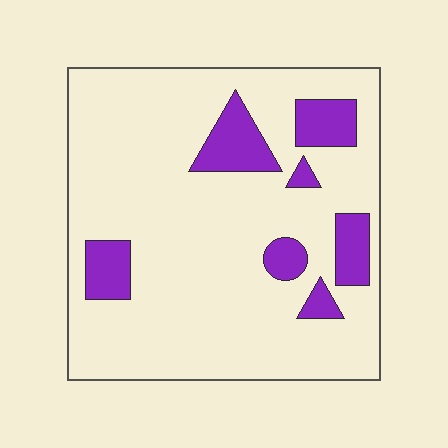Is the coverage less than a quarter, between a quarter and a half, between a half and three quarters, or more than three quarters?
Less than a quarter.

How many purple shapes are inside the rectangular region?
7.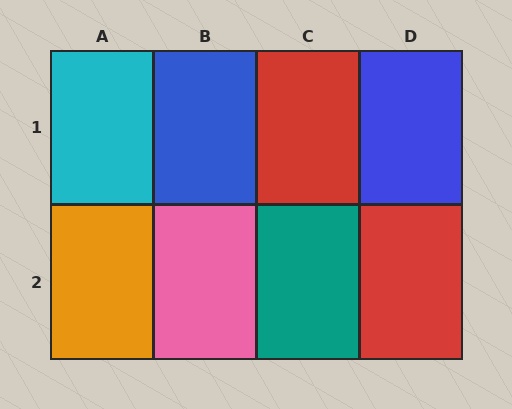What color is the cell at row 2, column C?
Teal.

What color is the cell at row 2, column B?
Pink.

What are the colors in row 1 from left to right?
Cyan, blue, red, blue.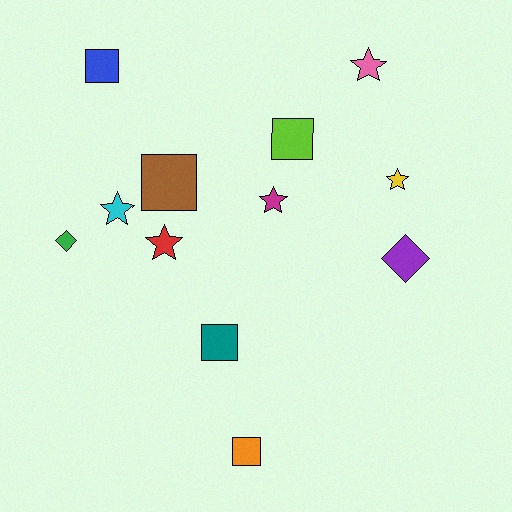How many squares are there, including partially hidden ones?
There are 5 squares.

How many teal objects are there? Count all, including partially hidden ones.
There is 1 teal object.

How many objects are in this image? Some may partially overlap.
There are 12 objects.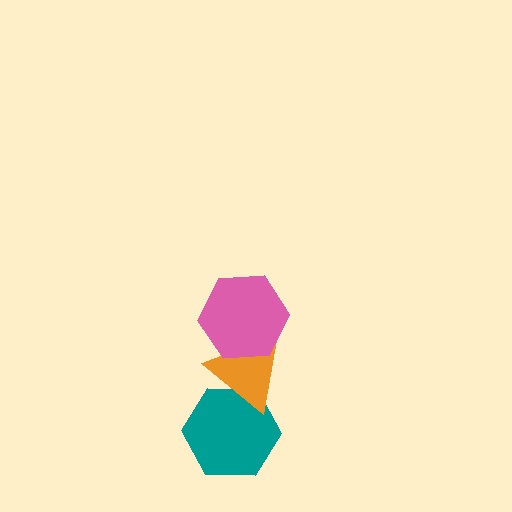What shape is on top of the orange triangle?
The pink hexagon is on top of the orange triangle.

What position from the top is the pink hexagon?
The pink hexagon is 1st from the top.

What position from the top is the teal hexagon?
The teal hexagon is 3rd from the top.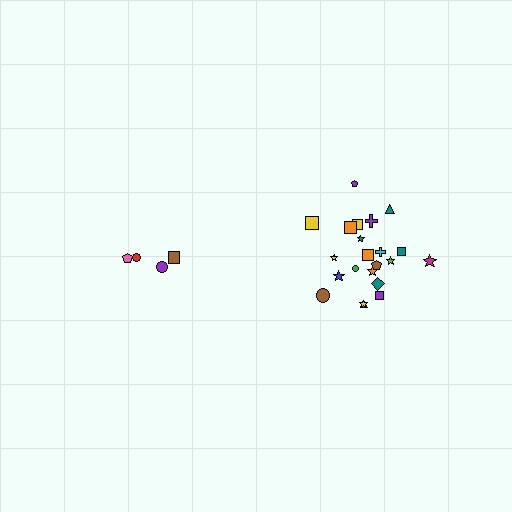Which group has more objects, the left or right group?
The right group.